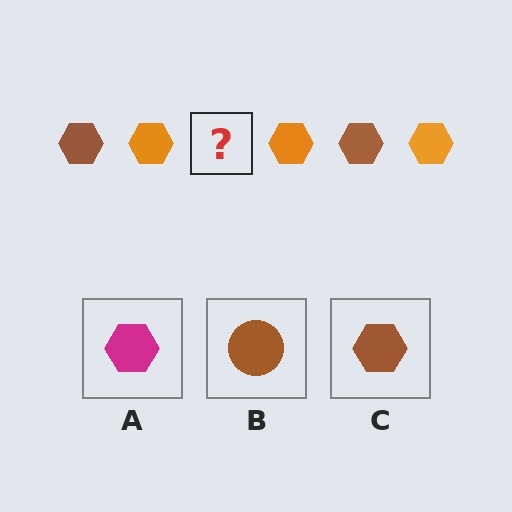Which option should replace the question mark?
Option C.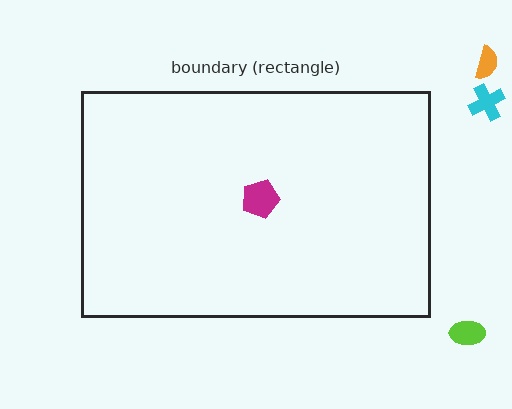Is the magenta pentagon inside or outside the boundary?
Inside.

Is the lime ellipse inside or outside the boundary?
Outside.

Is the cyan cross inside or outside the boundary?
Outside.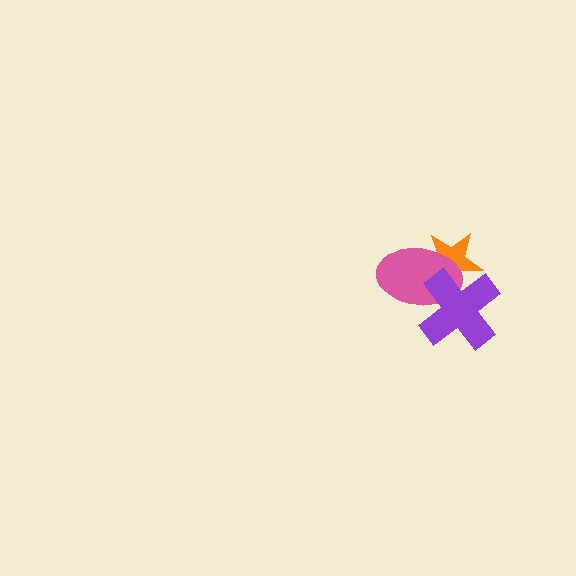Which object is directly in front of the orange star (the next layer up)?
The pink ellipse is directly in front of the orange star.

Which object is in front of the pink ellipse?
The purple cross is in front of the pink ellipse.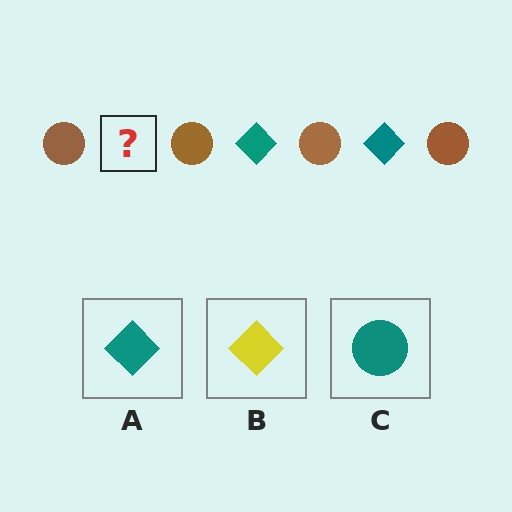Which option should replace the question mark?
Option A.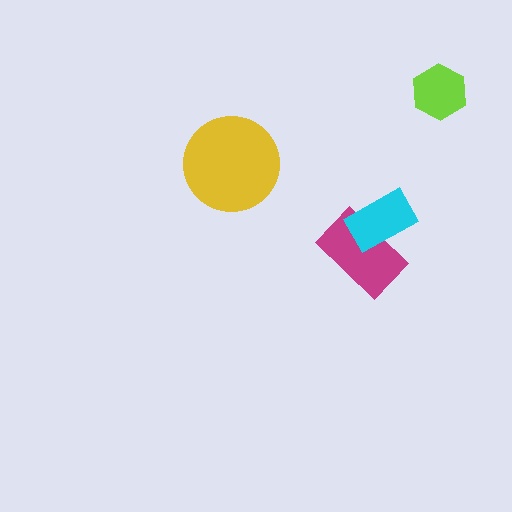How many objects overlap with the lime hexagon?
0 objects overlap with the lime hexagon.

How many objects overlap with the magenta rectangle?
1 object overlaps with the magenta rectangle.